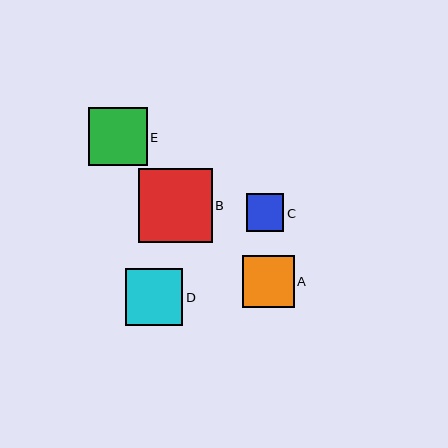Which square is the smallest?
Square C is the smallest with a size of approximately 38 pixels.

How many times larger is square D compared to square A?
Square D is approximately 1.1 times the size of square A.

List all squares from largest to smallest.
From largest to smallest: B, E, D, A, C.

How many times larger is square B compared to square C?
Square B is approximately 2.0 times the size of square C.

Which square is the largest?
Square B is the largest with a size of approximately 74 pixels.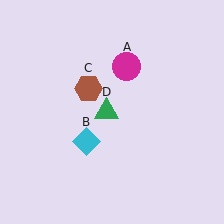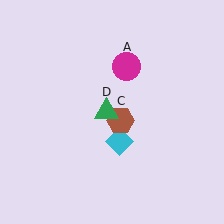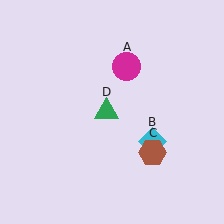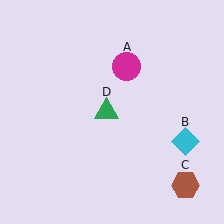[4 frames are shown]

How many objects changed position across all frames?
2 objects changed position: cyan diamond (object B), brown hexagon (object C).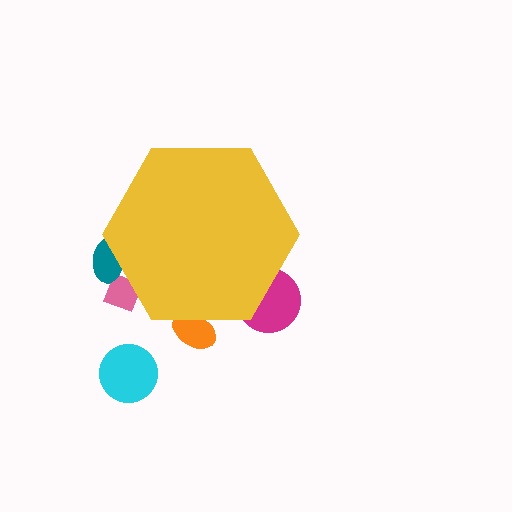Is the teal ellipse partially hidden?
Yes, the teal ellipse is partially hidden behind the yellow hexagon.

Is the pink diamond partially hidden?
Yes, the pink diamond is partially hidden behind the yellow hexagon.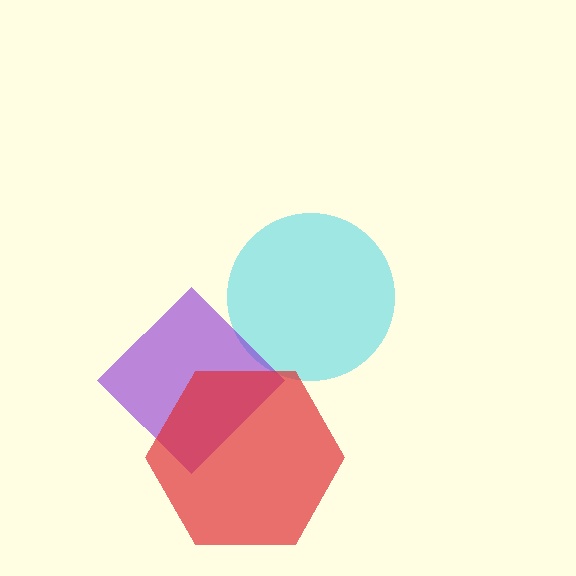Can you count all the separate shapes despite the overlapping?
Yes, there are 3 separate shapes.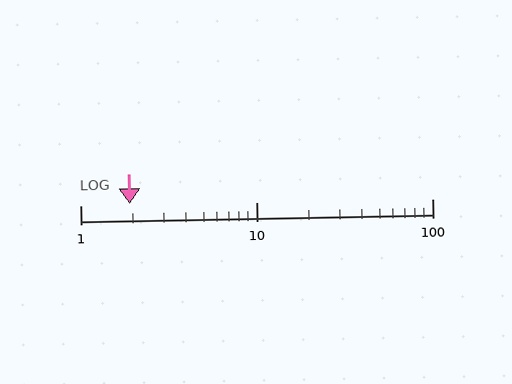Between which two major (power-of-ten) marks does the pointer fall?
The pointer is between 1 and 10.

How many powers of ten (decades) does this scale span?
The scale spans 2 decades, from 1 to 100.